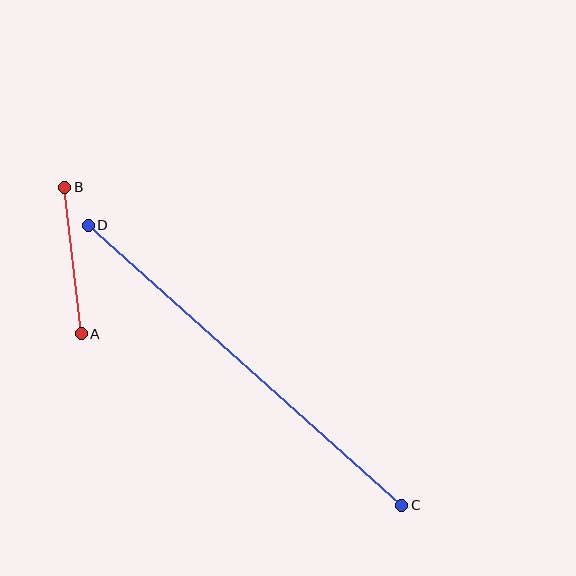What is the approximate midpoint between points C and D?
The midpoint is at approximately (245, 365) pixels.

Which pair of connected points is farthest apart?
Points C and D are farthest apart.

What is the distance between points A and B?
The distance is approximately 147 pixels.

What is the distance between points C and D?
The distance is approximately 420 pixels.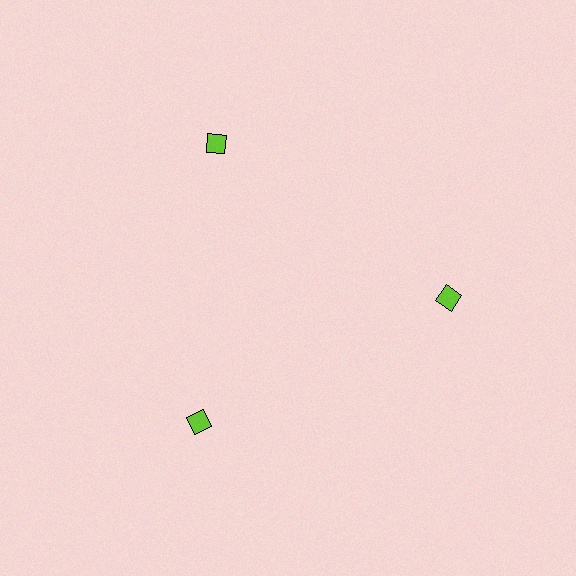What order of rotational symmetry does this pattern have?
This pattern has 3-fold rotational symmetry.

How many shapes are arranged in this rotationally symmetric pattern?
There are 3 shapes, arranged in 3 groups of 1.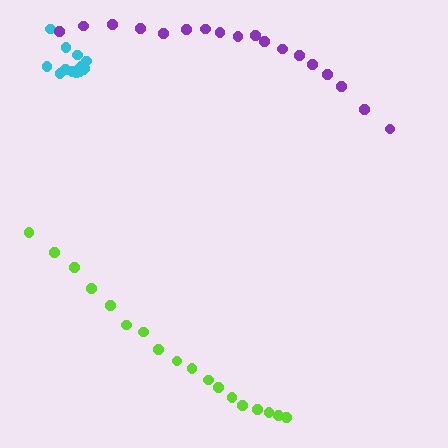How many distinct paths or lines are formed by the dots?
There are 3 distinct paths.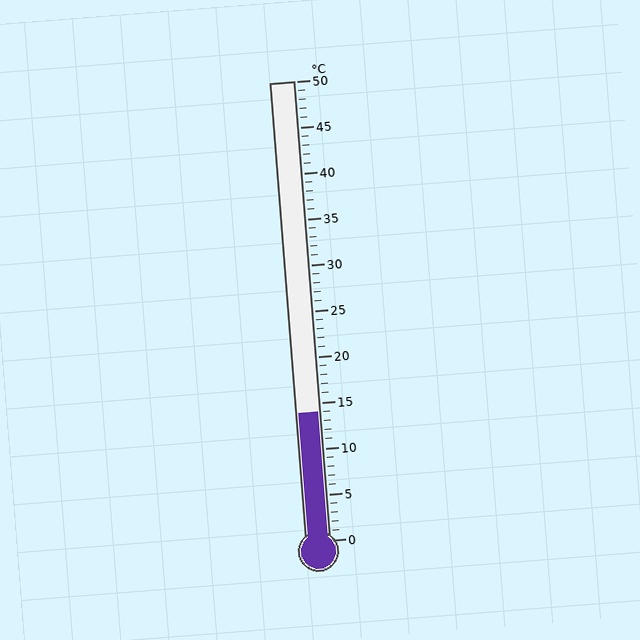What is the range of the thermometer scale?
The thermometer scale ranges from 0°C to 50°C.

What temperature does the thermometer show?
The thermometer shows approximately 14°C.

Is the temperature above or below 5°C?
The temperature is above 5°C.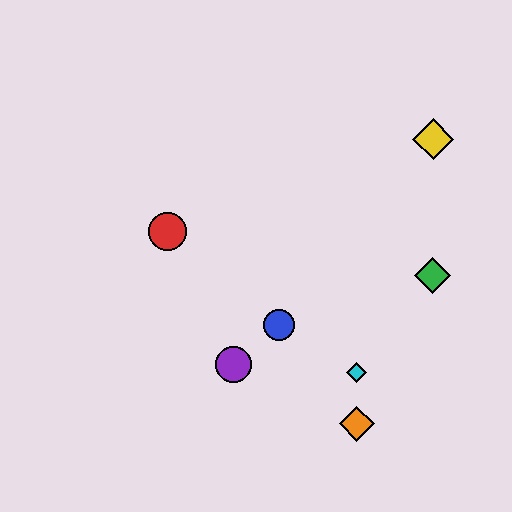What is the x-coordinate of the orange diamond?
The orange diamond is at x≈357.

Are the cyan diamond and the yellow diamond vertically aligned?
No, the cyan diamond is at x≈357 and the yellow diamond is at x≈433.